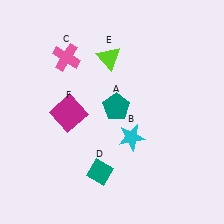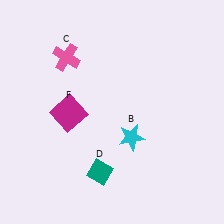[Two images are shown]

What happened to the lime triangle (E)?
The lime triangle (E) was removed in Image 2. It was in the top-left area of Image 1.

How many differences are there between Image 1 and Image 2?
There are 2 differences between the two images.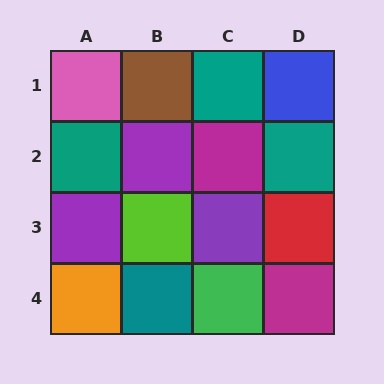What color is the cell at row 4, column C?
Green.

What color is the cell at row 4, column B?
Teal.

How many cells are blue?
1 cell is blue.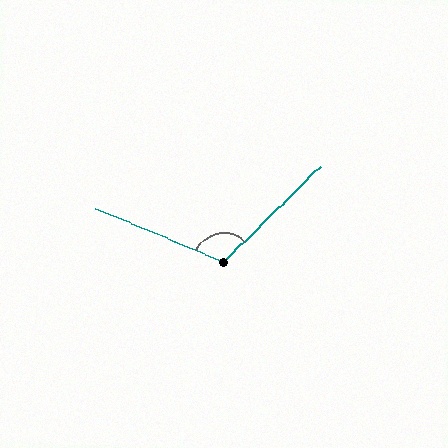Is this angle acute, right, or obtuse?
It is obtuse.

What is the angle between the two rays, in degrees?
Approximately 113 degrees.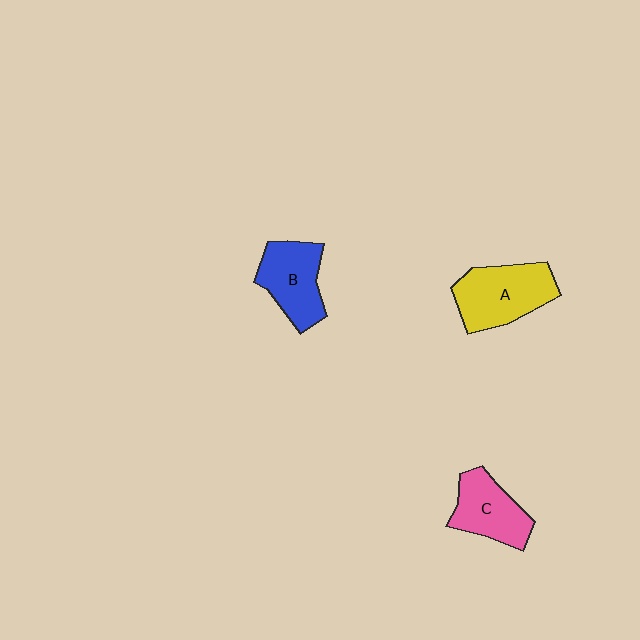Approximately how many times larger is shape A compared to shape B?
Approximately 1.2 times.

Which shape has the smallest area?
Shape C (pink).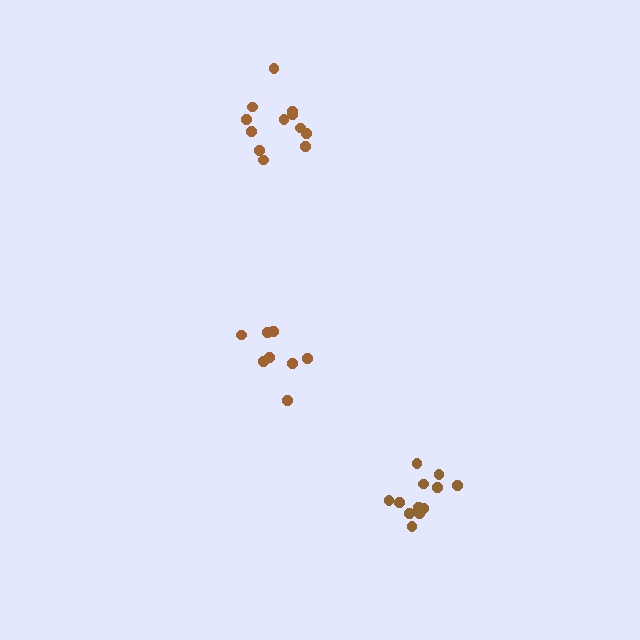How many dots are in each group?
Group 1: 8 dots, Group 2: 12 dots, Group 3: 12 dots (32 total).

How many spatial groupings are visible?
There are 3 spatial groupings.